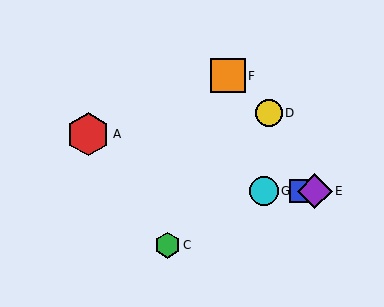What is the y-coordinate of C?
Object C is at y≈245.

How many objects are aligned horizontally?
3 objects (B, E, G) are aligned horizontally.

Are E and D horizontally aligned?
No, E is at y≈191 and D is at y≈113.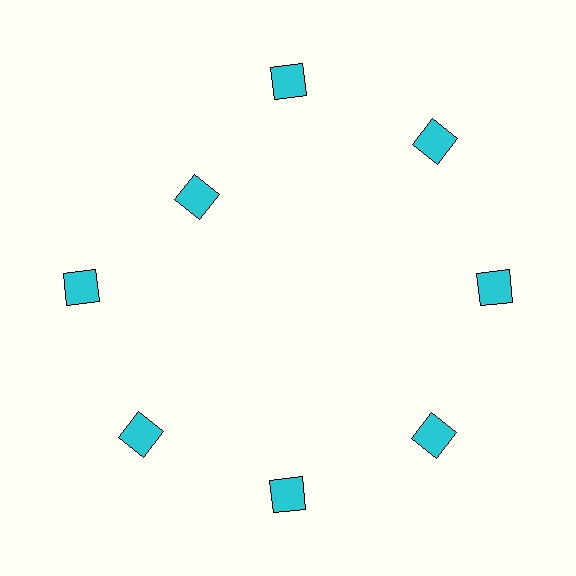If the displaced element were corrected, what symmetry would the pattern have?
It would have 8-fold rotational symmetry — the pattern would map onto itself every 45 degrees.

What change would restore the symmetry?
The symmetry would be restored by moving it outward, back onto the ring so that all 8 squares sit at equal angles and equal distance from the center.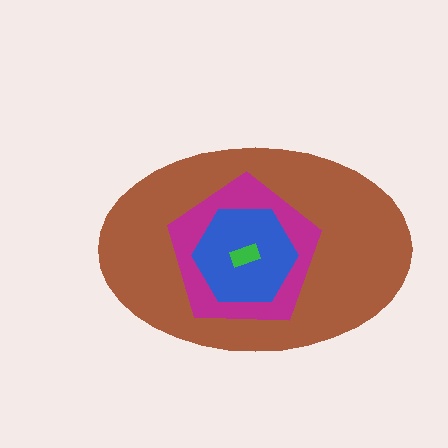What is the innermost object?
The green rectangle.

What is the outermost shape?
The brown ellipse.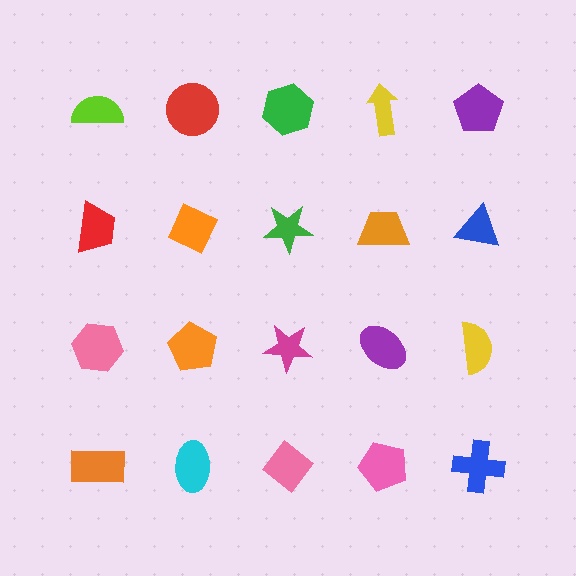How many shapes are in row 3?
5 shapes.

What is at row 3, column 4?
A purple ellipse.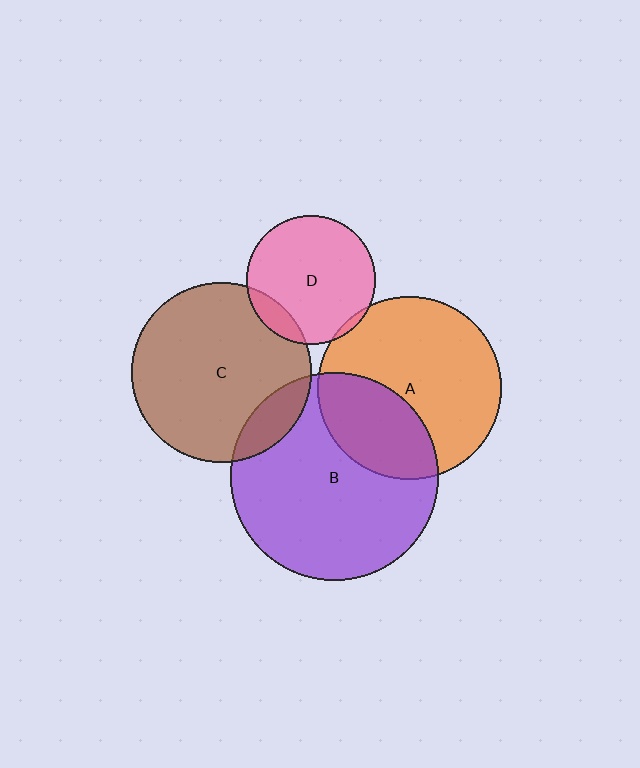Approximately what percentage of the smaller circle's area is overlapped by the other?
Approximately 10%.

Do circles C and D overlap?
Yes.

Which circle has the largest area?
Circle B (purple).